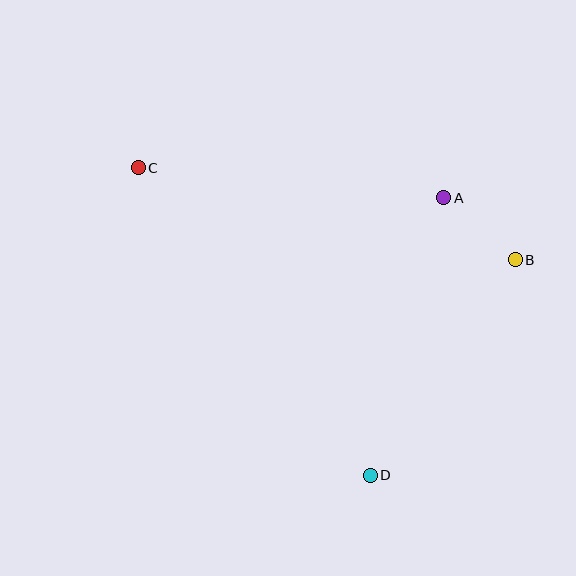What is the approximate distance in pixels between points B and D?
The distance between B and D is approximately 260 pixels.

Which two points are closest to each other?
Points A and B are closest to each other.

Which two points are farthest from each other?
Points B and C are farthest from each other.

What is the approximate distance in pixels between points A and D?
The distance between A and D is approximately 287 pixels.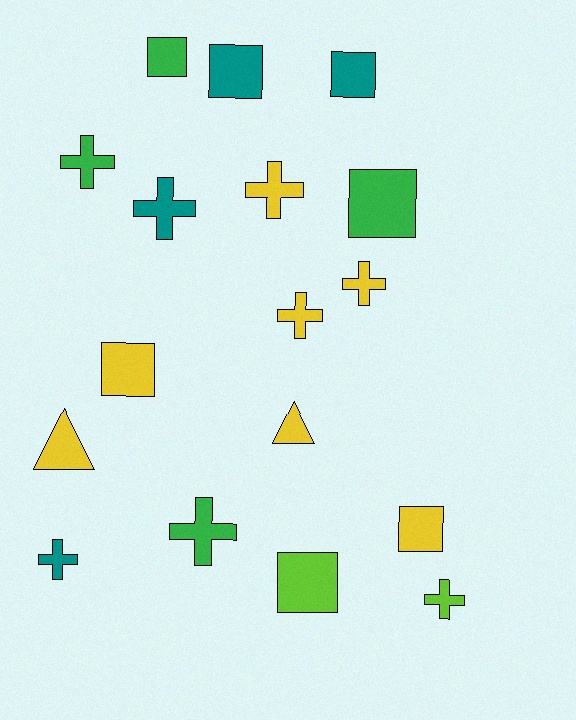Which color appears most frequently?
Yellow, with 7 objects.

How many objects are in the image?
There are 17 objects.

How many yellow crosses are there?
There are 3 yellow crosses.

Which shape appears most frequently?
Cross, with 8 objects.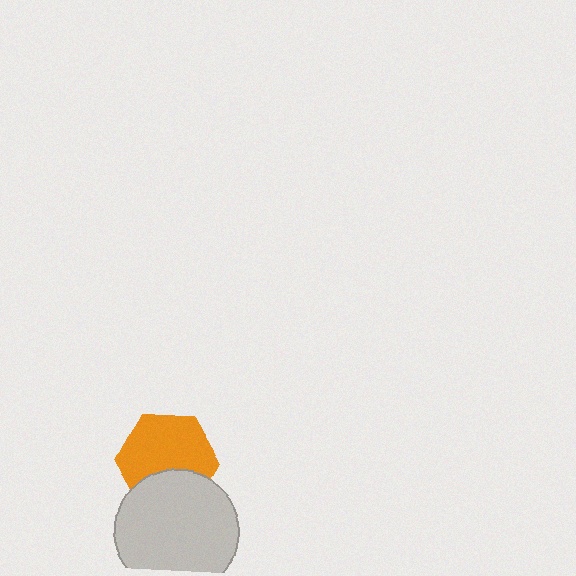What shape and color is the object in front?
The object in front is a light gray circle.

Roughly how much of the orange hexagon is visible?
Most of it is visible (roughly 67%).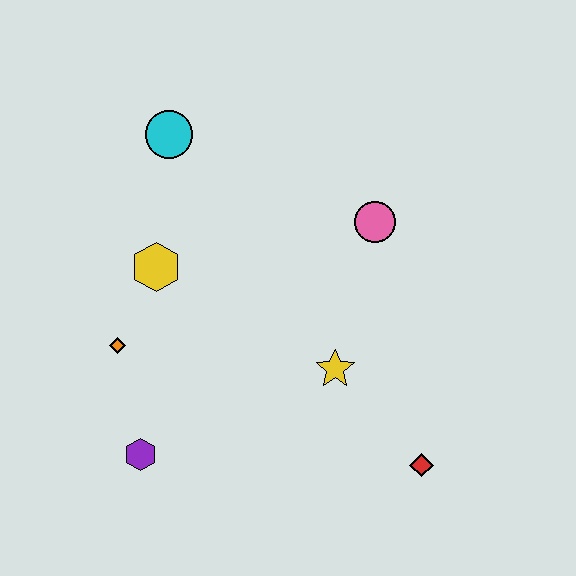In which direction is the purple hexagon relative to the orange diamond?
The purple hexagon is below the orange diamond.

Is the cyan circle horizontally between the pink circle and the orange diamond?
Yes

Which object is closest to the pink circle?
The yellow star is closest to the pink circle.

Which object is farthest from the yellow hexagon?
The red diamond is farthest from the yellow hexagon.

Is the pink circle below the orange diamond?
No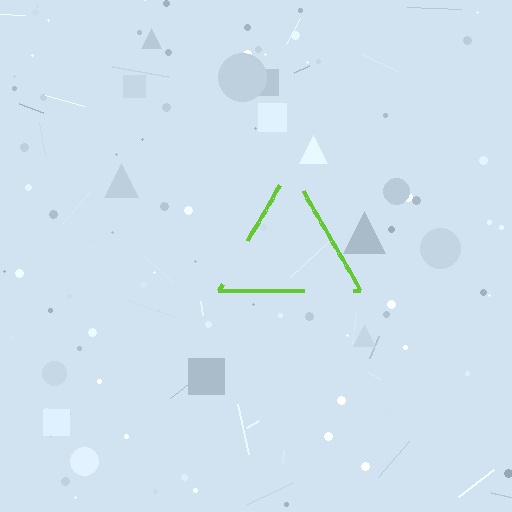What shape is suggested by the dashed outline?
The dashed outline suggests a triangle.